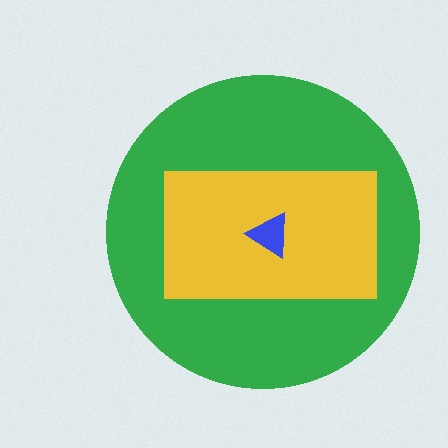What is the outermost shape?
The green circle.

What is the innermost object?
The blue triangle.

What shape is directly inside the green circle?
The yellow rectangle.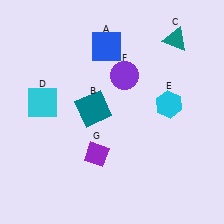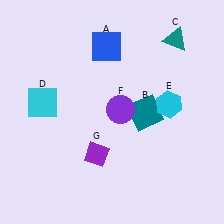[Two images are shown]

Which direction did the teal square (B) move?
The teal square (B) moved right.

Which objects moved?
The objects that moved are: the teal square (B), the purple circle (F).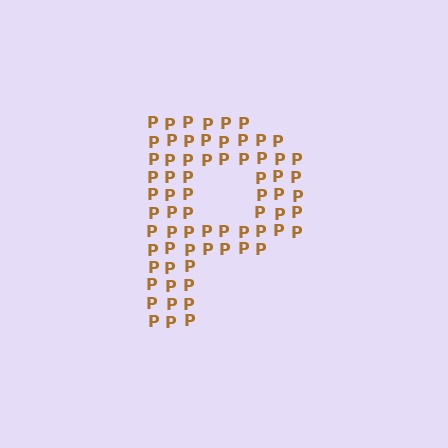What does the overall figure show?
The overall figure shows the letter P.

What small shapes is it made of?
It is made of small letter P's.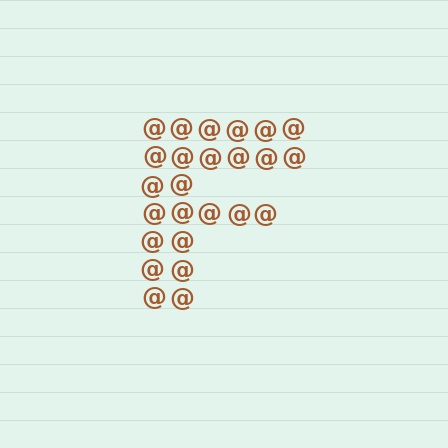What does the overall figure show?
The overall figure shows the letter F.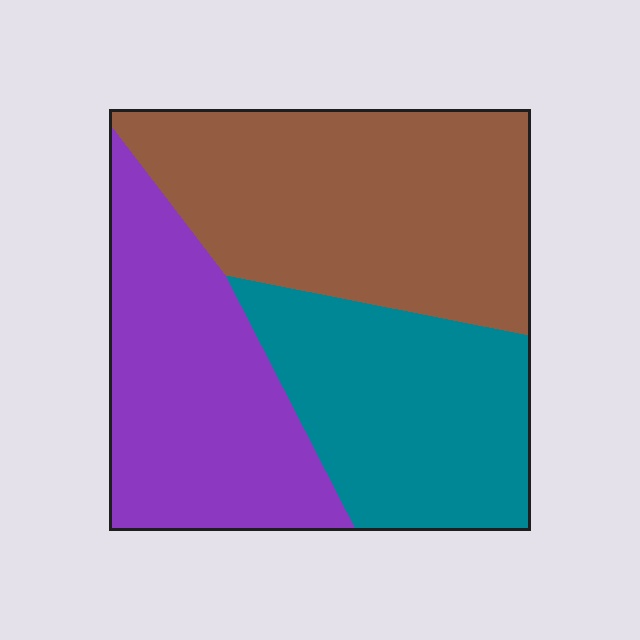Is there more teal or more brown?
Brown.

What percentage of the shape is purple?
Purple covers about 30% of the shape.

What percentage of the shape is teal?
Teal takes up between a quarter and a half of the shape.